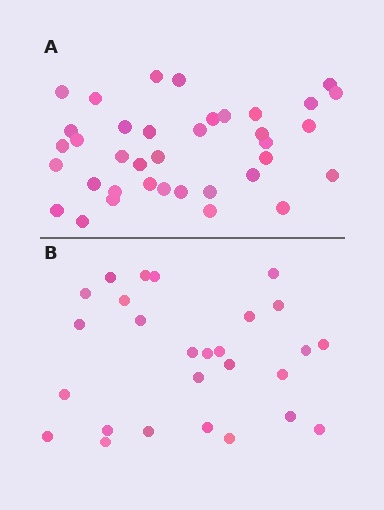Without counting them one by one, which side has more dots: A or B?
Region A (the top region) has more dots.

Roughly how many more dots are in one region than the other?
Region A has roughly 10 or so more dots than region B.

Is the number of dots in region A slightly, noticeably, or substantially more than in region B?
Region A has noticeably more, but not dramatically so. The ratio is roughly 1.4 to 1.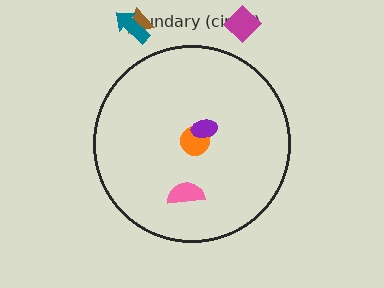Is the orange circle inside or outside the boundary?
Inside.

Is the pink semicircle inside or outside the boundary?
Inside.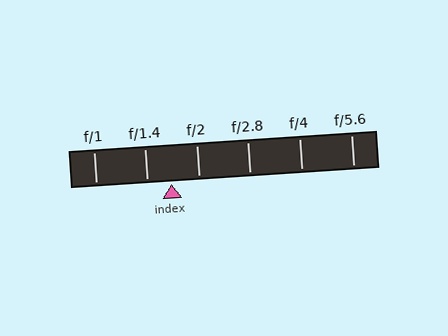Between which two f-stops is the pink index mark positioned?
The index mark is between f/1.4 and f/2.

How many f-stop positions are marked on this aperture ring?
There are 6 f-stop positions marked.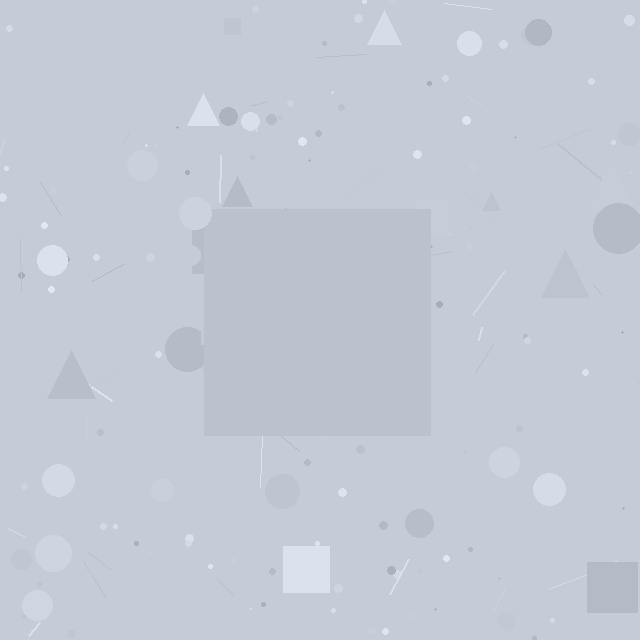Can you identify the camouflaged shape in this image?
The camouflaged shape is a square.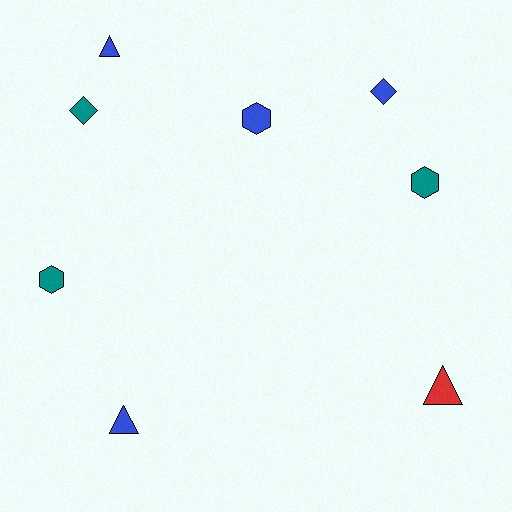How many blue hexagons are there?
There is 1 blue hexagon.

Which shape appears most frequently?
Hexagon, with 3 objects.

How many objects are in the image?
There are 8 objects.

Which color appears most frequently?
Blue, with 4 objects.